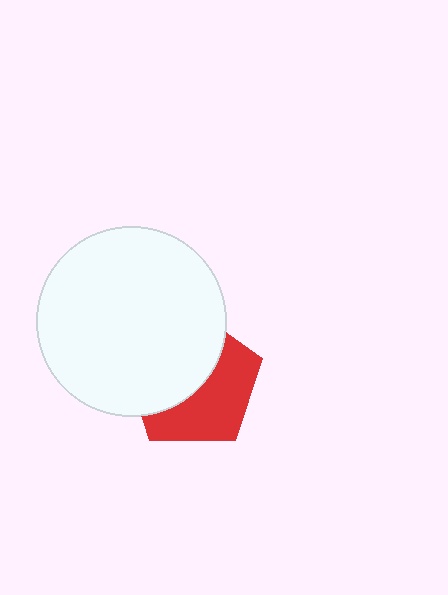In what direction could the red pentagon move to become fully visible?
The red pentagon could move toward the lower-right. That would shift it out from behind the white circle entirely.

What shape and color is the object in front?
The object in front is a white circle.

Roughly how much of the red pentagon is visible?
About half of it is visible (roughly 49%).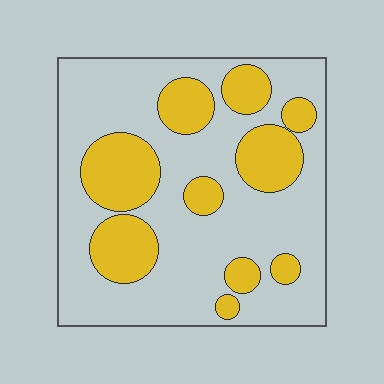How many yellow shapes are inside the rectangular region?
10.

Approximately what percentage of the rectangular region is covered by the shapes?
Approximately 30%.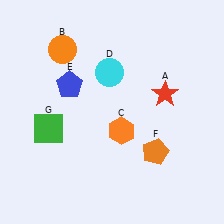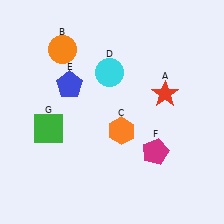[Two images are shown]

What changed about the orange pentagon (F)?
In Image 1, F is orange. In Image 2, it changed to magenta.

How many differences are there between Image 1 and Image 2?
There is 1 difference between the two images.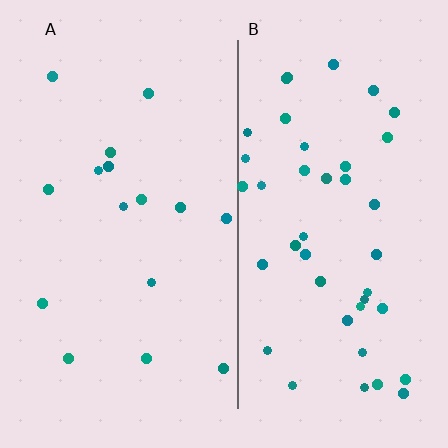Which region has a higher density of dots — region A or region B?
B (the right).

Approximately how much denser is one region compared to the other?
Approximately 2.7× — region B over region A.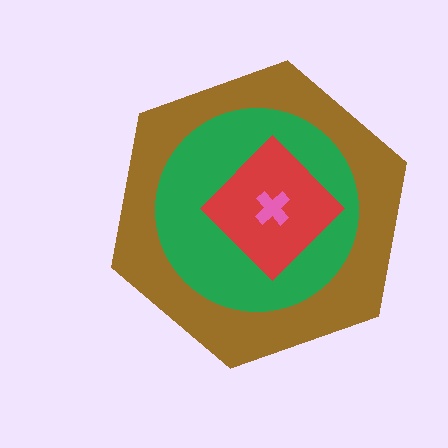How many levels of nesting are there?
4.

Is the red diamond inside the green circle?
Yes.